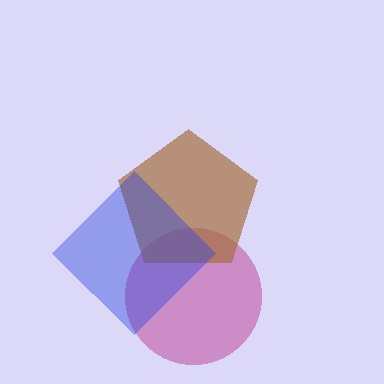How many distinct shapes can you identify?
There are 3 distinct shapes: a magenta circle, a brown pentagon, a blue diamond.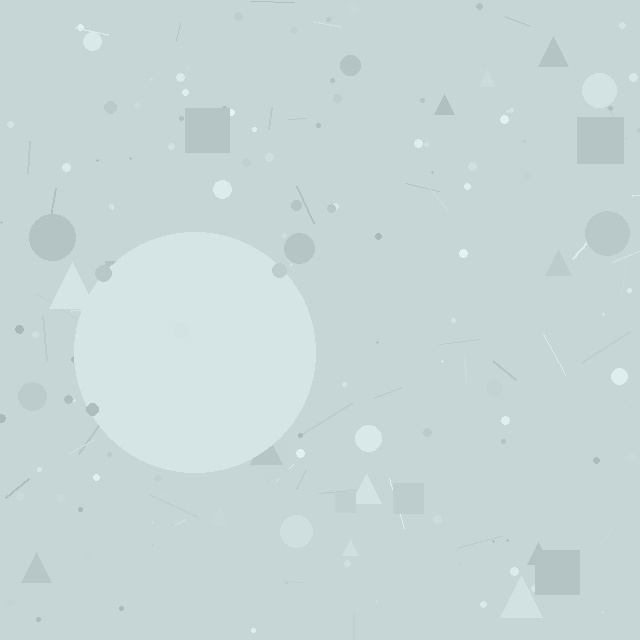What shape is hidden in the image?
A circle is hidden in the image.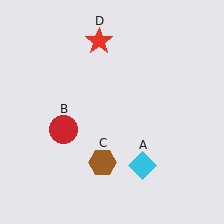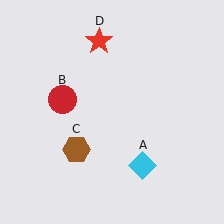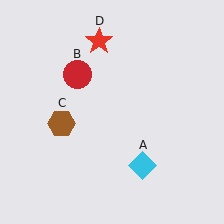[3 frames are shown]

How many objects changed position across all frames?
2 objects changed position: red circle (object B), brown hexagon (object C).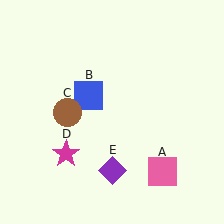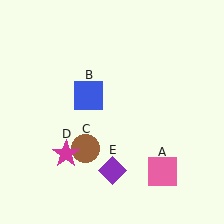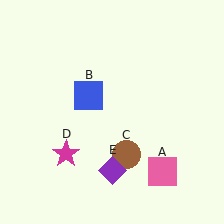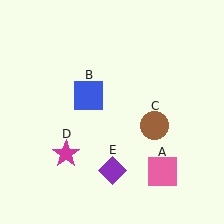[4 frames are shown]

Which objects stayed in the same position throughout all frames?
Pink square (object A) and blue square (object B) and magenta star (object D) and purple diamond (object E) remained stationary.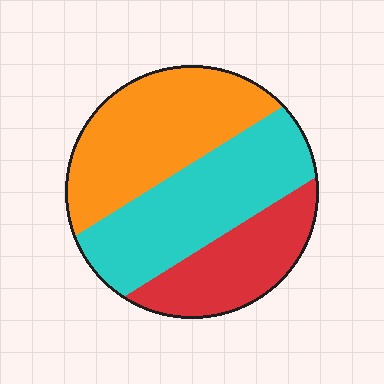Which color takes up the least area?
Red, at roughly 25%.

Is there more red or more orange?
Orange.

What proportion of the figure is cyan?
Cyan takes up about three eighths (3/8) of the figure.